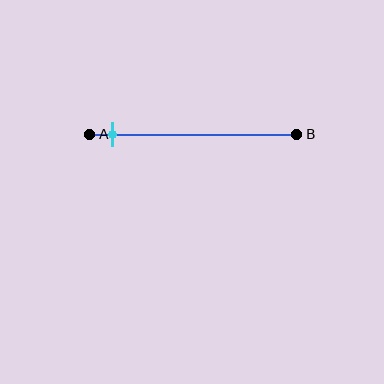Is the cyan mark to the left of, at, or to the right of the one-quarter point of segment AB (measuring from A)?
The cyan mark is to the left of the one-quarter point of segment AB.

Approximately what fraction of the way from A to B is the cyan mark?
The cyan mark is approximately 10% of the way from A to B.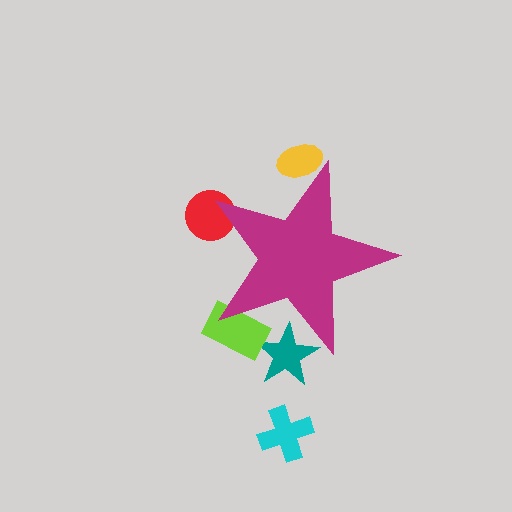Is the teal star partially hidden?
Yes, the teal star is partially hidden behind the magenta star.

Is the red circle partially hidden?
Yes, the red circle is partially hidden behind the magenta star.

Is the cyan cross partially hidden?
No, the cyan cross is fully visible.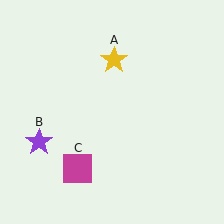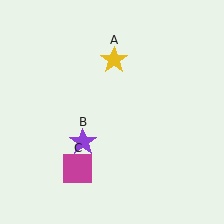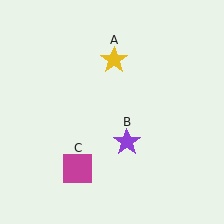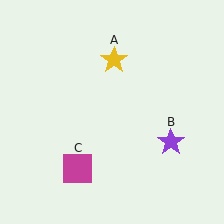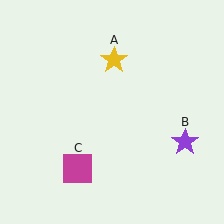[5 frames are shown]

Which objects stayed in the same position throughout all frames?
Yellow star (object A) and magenta square (object C) remained stationary.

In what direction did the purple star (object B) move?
The purple star (object B) moved right.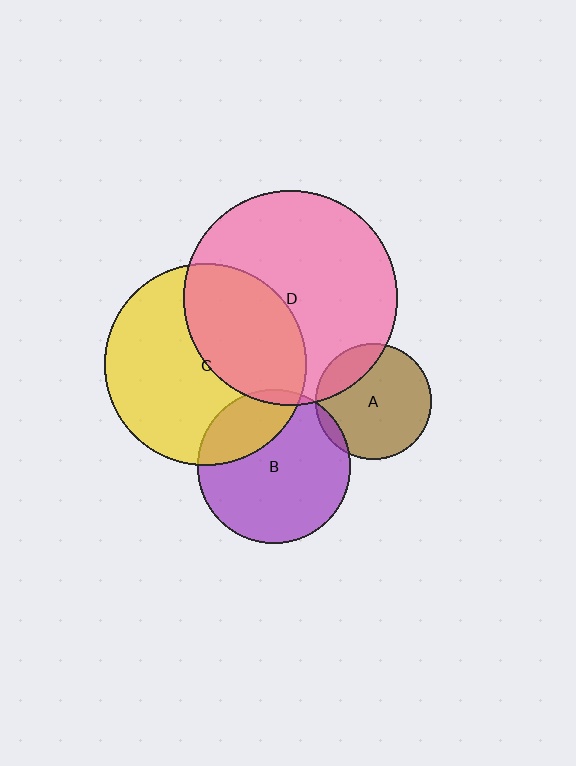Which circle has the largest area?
Circle D (pink).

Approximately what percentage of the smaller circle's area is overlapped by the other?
Approximately 5%.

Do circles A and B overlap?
Yes.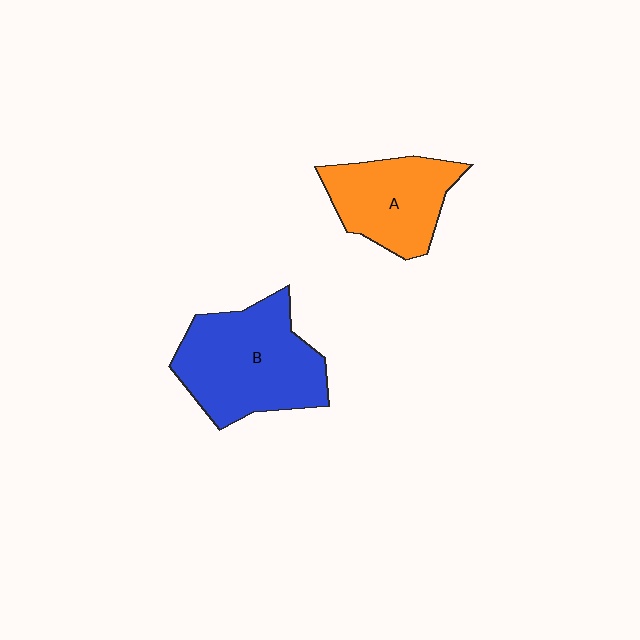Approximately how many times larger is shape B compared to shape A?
Approximately 1.4 times.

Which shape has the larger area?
Shape B (blue).